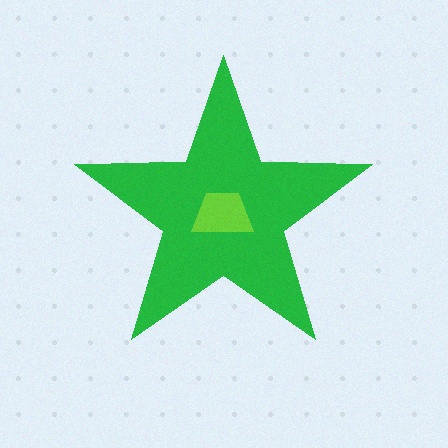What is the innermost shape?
The lime trapezoid.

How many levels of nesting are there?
2.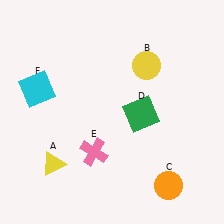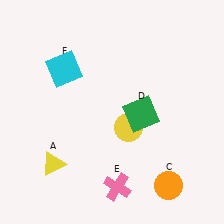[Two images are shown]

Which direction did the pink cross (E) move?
The pink cross (E) moved down.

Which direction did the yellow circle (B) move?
The yellow circle (B) moved down.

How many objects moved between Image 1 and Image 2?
3 objects moved between the two images.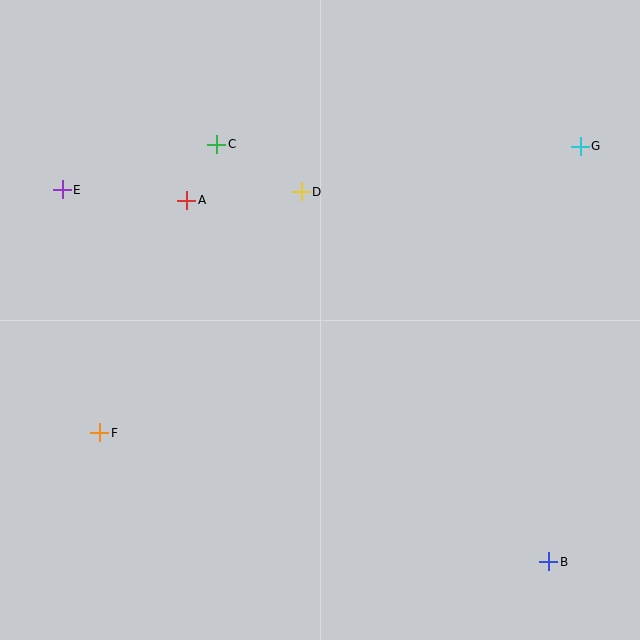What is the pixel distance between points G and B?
The distance between G and B is 417 pixels.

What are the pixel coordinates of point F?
Point F is at (100, 433).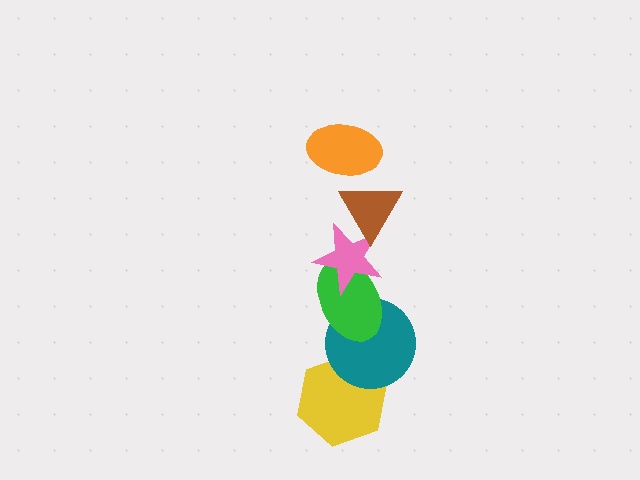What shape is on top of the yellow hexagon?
The teal circle is on top of the yellow hexagon.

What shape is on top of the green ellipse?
The pink star is on top of the green ellipse.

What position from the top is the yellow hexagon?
The yellow hexagon is 6th from the top.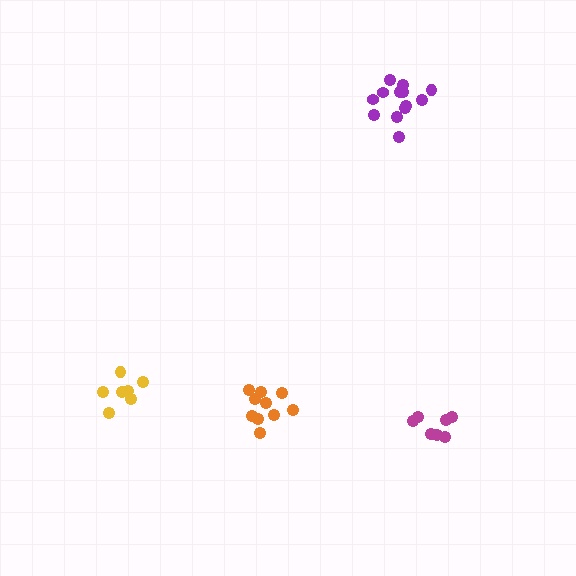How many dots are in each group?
Group 1: 10 dots, Group 2: 7 dots, Group 3: 13 dots, Group 4: 7 dots (37 total).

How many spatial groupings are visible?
There are 4 spatial groupings.